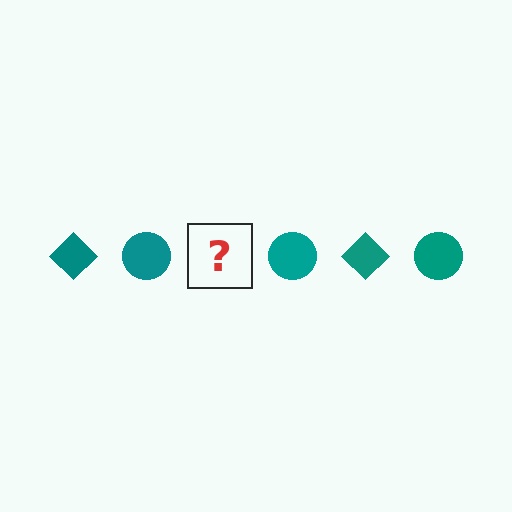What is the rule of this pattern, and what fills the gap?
The rule is that the pattern cycles through diamond, circle shapes in teal. The gap should be filled with a teal diamond.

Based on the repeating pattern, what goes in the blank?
The blank should be a teal diamond.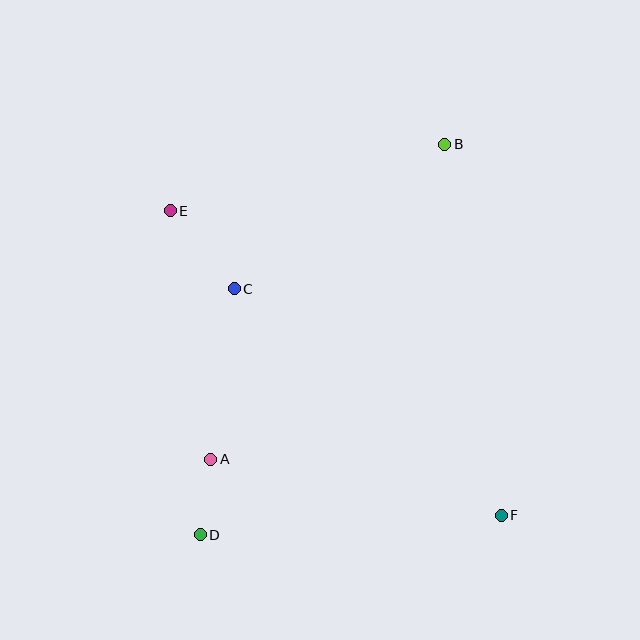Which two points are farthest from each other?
Points B and D are farthest from each other.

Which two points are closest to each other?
Points A and D are closest to each other.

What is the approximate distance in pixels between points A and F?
The distance between A and F is approximately 296 pixels.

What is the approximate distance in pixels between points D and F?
The distance between D and F is approximately 302 pixels.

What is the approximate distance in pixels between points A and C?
The distance between A and C is approximately 172 pixels.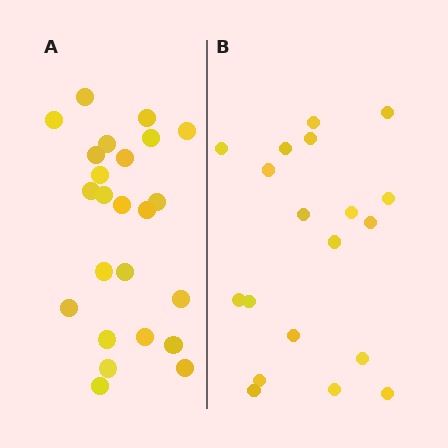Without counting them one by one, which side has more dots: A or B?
Region A (the left region) has more dots.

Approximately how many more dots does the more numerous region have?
Region A has about 5 more dots than region B.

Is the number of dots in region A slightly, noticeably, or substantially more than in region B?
Region A has noticeably more, but not dramatically so. The ratio is roughly 1.3 to 1.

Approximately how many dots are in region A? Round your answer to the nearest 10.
About 20 dots. (The exact count is 24, which rounds to 20.)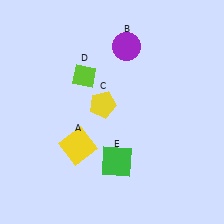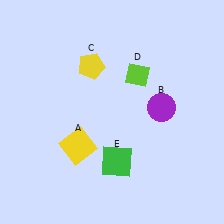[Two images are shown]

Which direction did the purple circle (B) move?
The purple circle (B) moved down.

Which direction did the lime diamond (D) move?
The lime diamond (D) moved right.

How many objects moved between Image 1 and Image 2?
3 objects moved between the two images.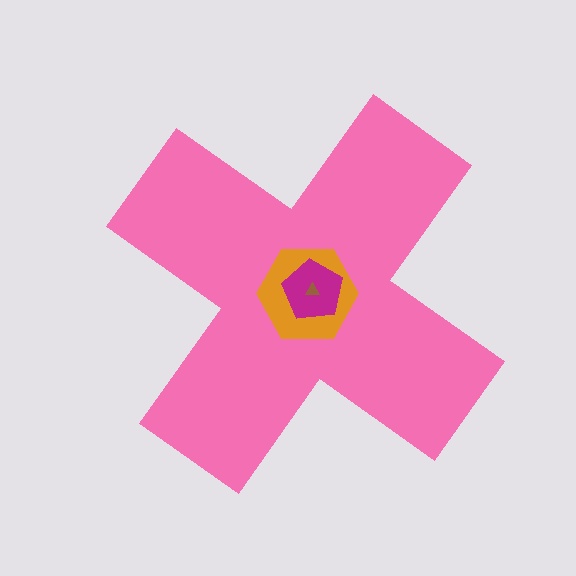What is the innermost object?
The brown triangle.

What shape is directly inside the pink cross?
The orange hexagon.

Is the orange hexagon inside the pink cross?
Yes.